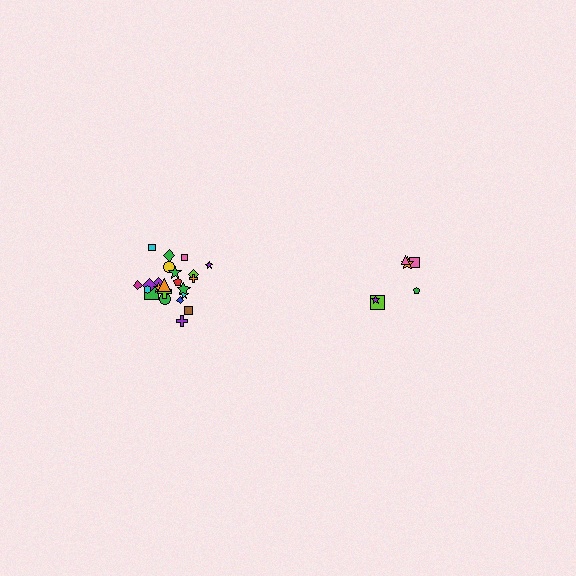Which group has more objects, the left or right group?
The left group.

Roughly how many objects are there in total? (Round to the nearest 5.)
Roughly 30 objects in total.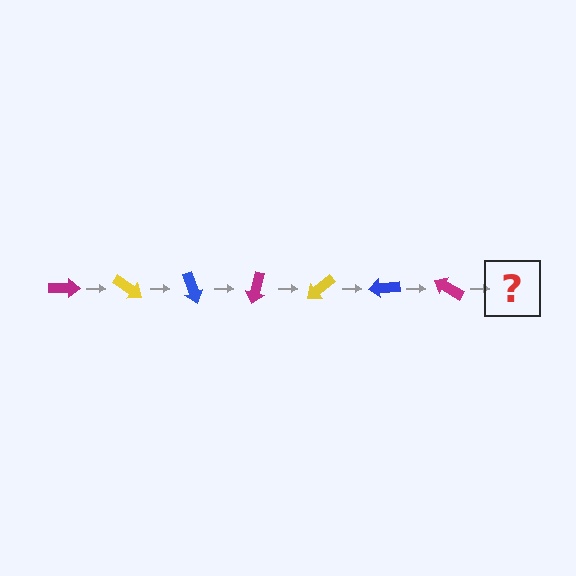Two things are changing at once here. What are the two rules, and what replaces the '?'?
The two rules are that it rotates 35 degrees each step and the color cycles through magenta, yellow, and blue. The '?' should be a yellow arrow, rotated 245 degrees from the start.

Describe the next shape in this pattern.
It should be a yellow arrow, rotated 245 degrees from the start.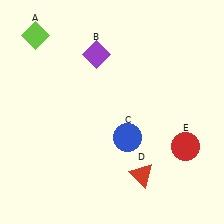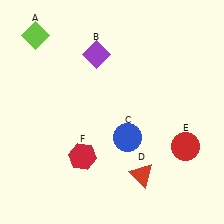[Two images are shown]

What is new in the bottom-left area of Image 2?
A red hexagon (F) was added in the bottom-left area of Image 2.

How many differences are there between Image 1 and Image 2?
There is 1 difference between the two images.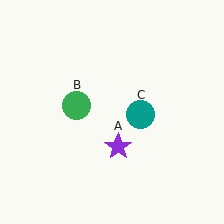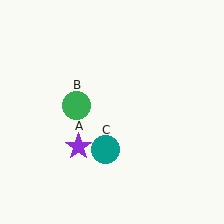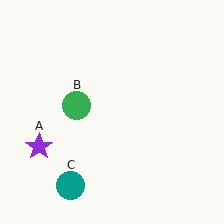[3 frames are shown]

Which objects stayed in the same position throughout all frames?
Green circle (object B) remained stationary.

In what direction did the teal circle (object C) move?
The teal circle (object C) moved down and to the left.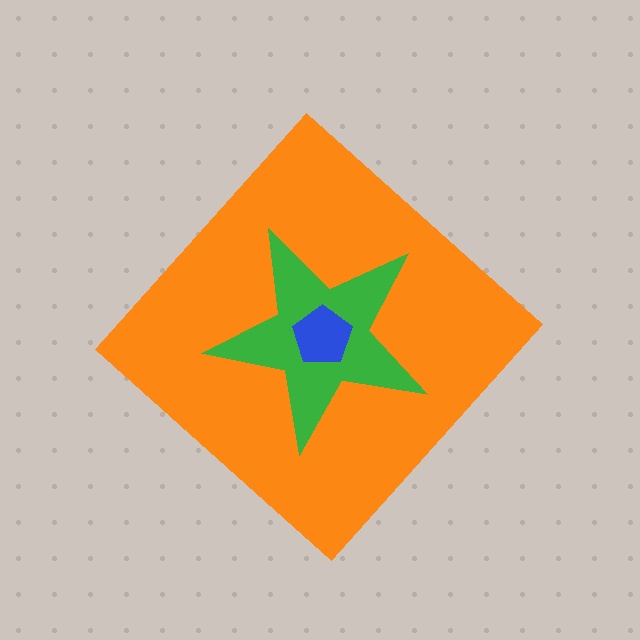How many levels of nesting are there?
3.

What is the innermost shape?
The blue pentagon.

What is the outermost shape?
The orange diamond.